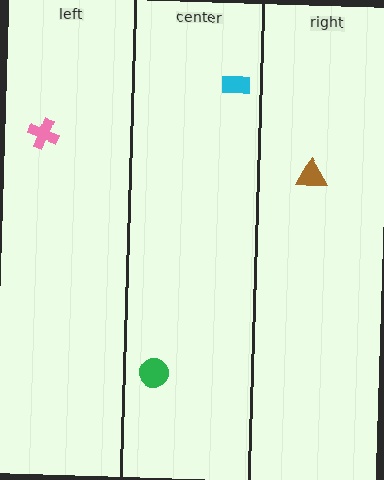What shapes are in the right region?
The brown triangle.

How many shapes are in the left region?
1.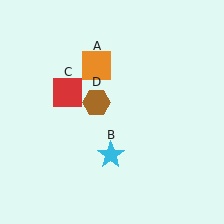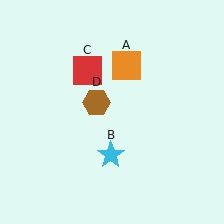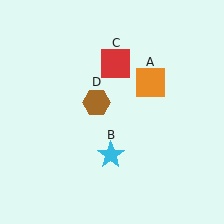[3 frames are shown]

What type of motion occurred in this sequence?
The orange square (object A), red square (object C) rotated clockwise around the center of the scene.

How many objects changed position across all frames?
2 objects changed position: orange square (object A), red square (object C).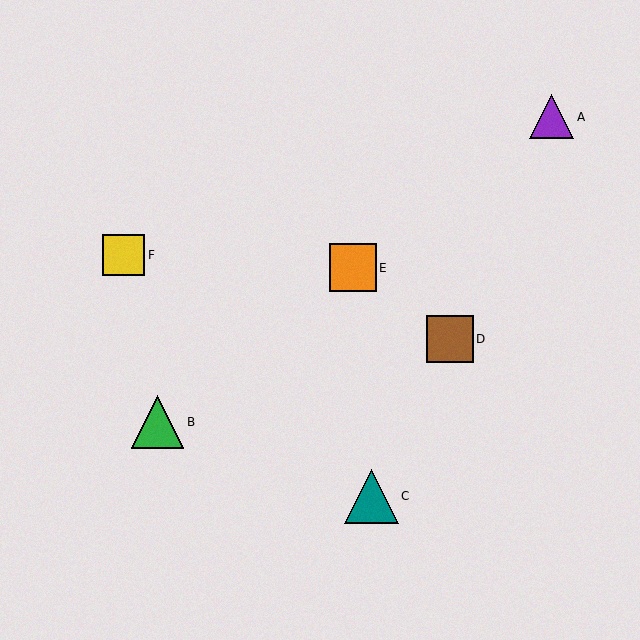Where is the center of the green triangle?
The center of the green triangle is at (158, 422).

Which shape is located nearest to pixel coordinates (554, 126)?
The purple triangle (labeled A) at (551, 117) is nearest to that location.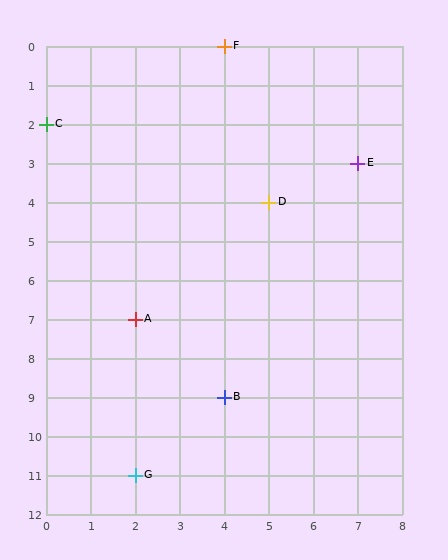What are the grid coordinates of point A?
Point A is at grid coordinates (2, 7).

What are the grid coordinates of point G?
Point G is at grid coordinates (2, 11).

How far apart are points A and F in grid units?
Points A and F are 2 columns and 7 rows apart (about 7.3 grid units diagonally).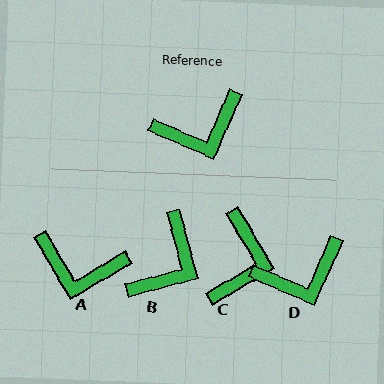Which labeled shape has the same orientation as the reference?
D.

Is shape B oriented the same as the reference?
No, it is off by about 39 degrees.